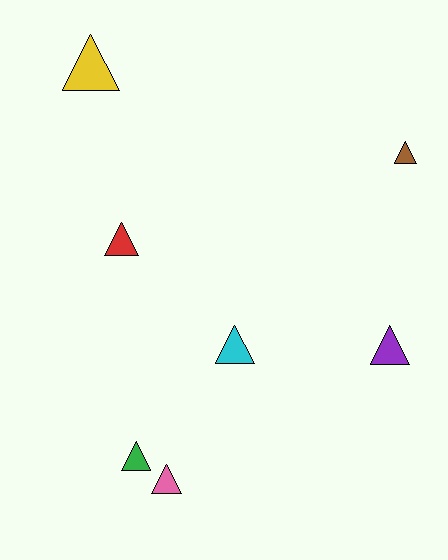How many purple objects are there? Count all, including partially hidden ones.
There is 1 purple object.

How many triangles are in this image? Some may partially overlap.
There are 7 triangles.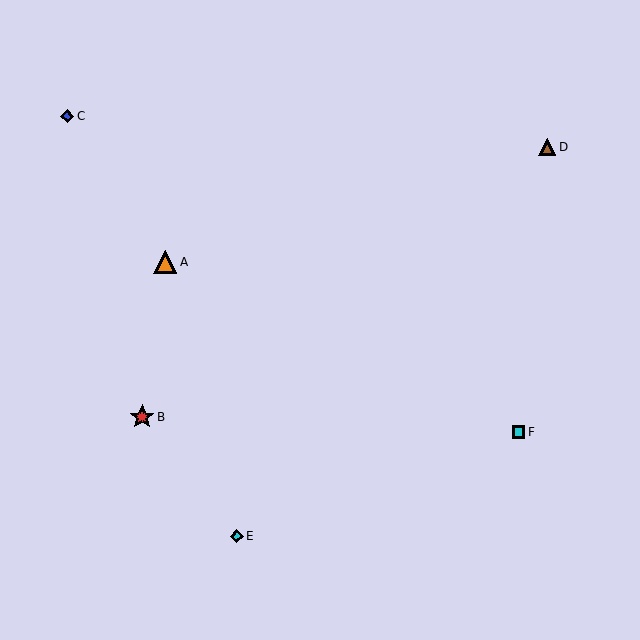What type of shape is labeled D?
Shape D is a brown triangle.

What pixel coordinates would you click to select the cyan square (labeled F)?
Click at (518, 432) to select the cyan square F.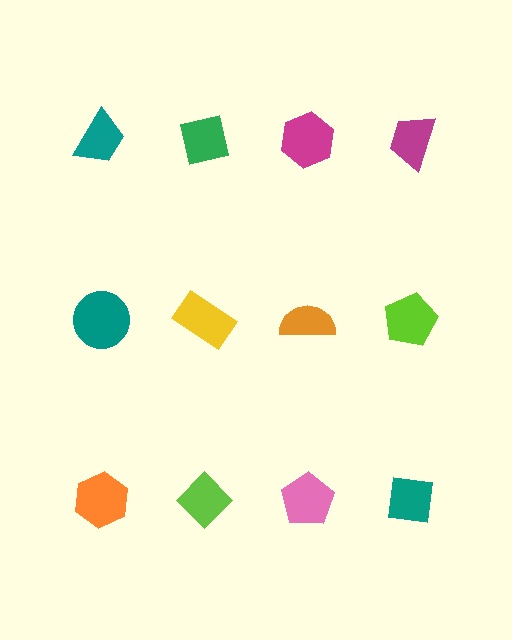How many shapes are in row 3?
4 shapes.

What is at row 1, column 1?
A teal trapezoid.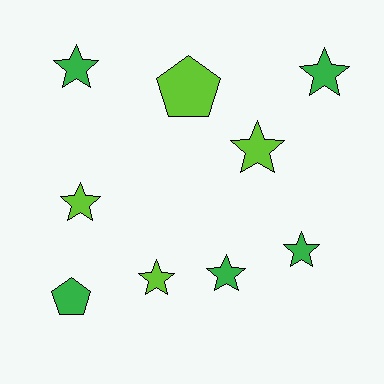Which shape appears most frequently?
Star, with 7 objects.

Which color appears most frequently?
Green, with 5 objects.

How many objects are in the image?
There are 9 objects.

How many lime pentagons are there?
There is 1 lime pentagon.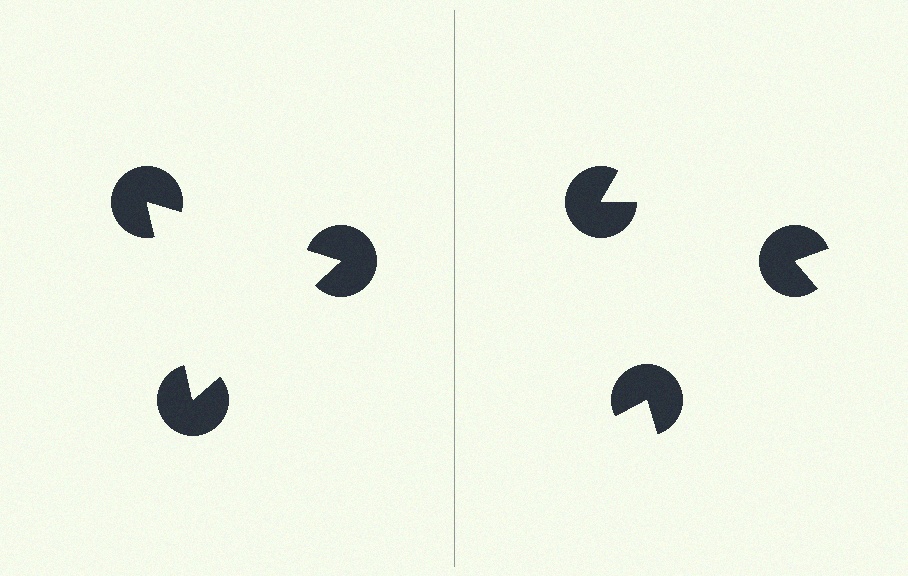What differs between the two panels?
The pac-man discs are positioned identically on both sides; only the wedge orientations differ. On the left they align to a triangle; on the right they are misaligned.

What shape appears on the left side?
An illusory triangle.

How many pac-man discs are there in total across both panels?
6 — 3 on each side.